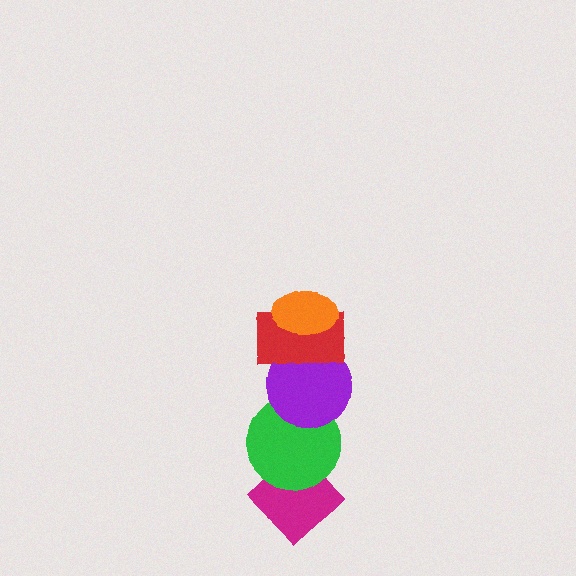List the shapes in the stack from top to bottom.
From top to bottom: the orange ellipse, the red rectangle, the purple circle, the green circle, the magenta diamond.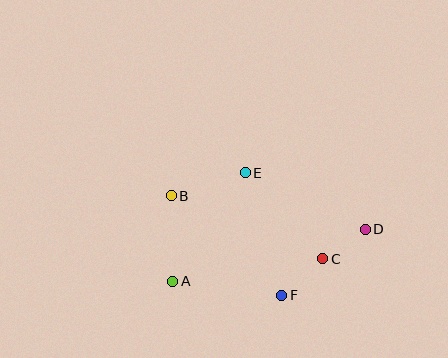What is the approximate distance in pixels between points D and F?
The distance between D and F is approximately 106 pixels.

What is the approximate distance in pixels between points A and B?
The distance between A and B is approximately 85 pixels.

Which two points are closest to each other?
Points C and D are closest to each other.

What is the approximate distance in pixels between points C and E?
The distance between C and E is approximately 116 pixels.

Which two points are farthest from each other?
Points A and D are farthest from each other.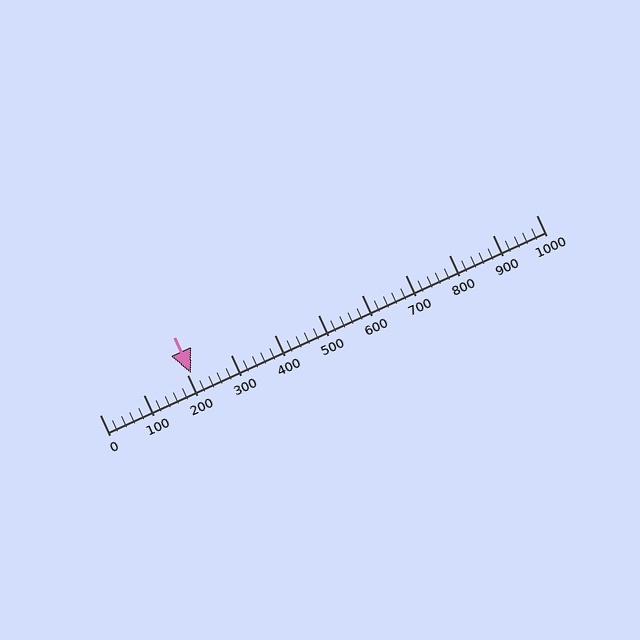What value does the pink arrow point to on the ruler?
The pink arrow points to approximately 210.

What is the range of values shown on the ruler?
The ruler shows values from 0 to 1000.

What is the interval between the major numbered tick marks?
The major tick marks are spaced 100 units apart.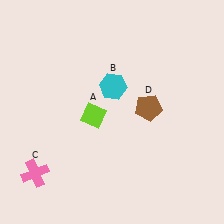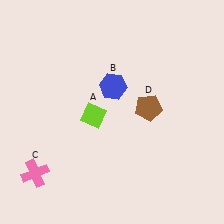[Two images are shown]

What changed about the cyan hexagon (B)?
In Image 1, B is cyan. In Image 2, it changed to blue.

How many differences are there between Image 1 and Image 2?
There is 1 difference between the two images.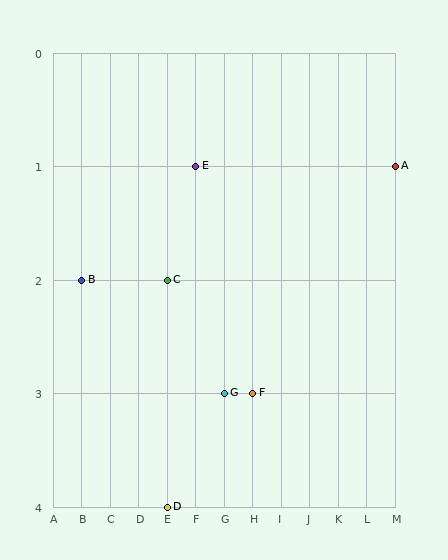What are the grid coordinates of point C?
Point C is at grid coordinates (E, 2).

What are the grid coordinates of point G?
Point G is at grid coordinates (G, 3).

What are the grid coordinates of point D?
Point D is at grid coordinates (E, 4).